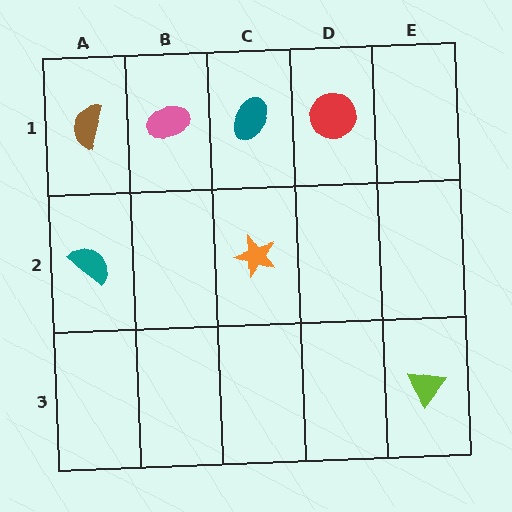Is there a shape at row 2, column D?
No, that cell is empty.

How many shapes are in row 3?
1 shape.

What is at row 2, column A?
A teal semicircle.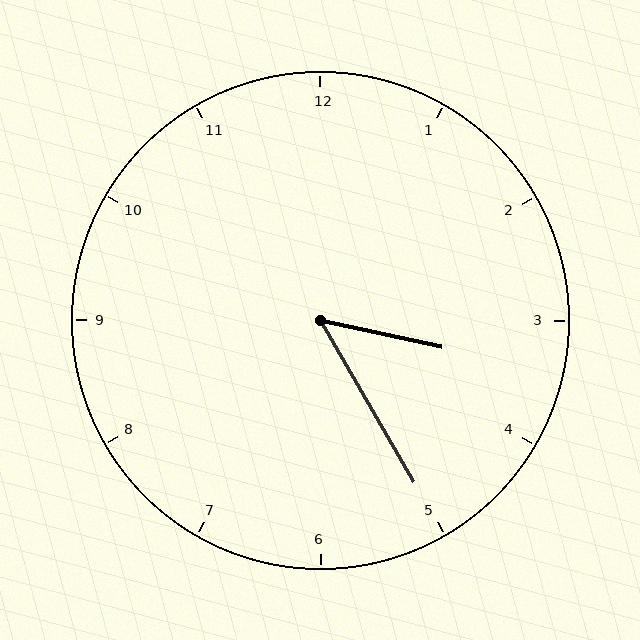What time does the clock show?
3:25.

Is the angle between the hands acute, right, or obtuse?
It is acute.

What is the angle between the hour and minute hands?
Approximately 48 degrees.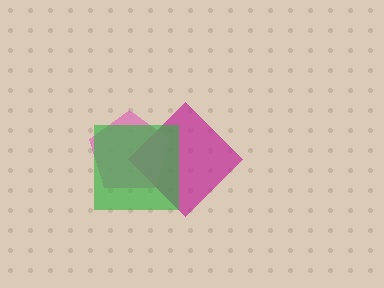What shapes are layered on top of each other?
The layered shapes are: a magenta diamond, a pink pentagon, a green square.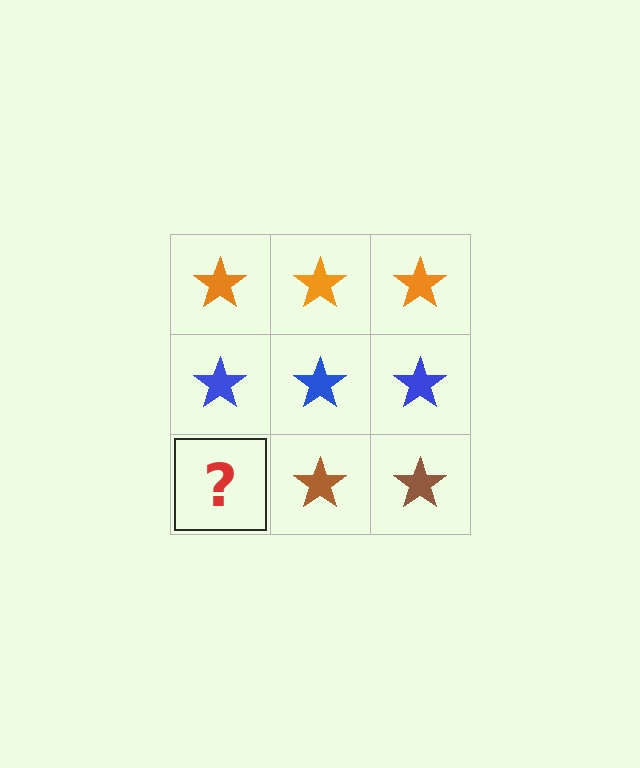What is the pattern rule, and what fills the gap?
The rule is that each row has a consistent color. The gap should be filled with a brown star.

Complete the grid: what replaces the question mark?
The question mark should be replaced with a brown star.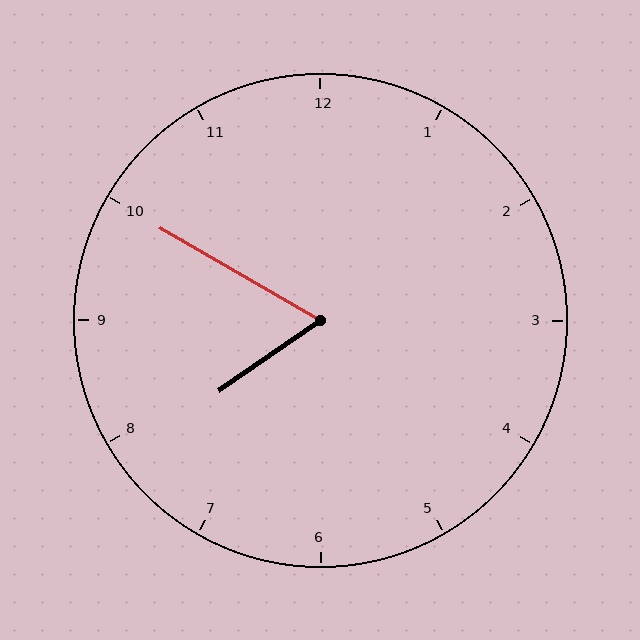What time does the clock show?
7:50.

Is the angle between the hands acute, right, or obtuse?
It is acute.